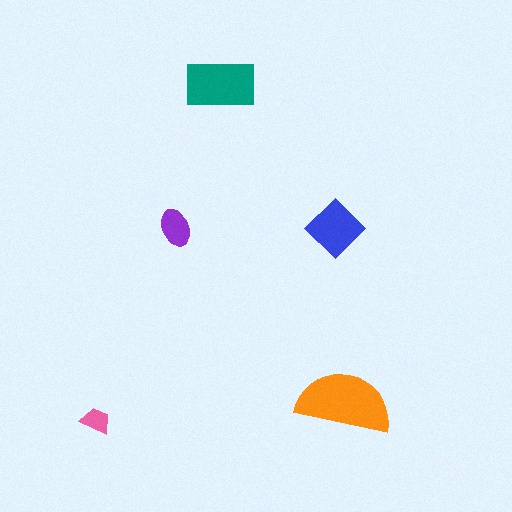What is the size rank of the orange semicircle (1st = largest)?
1st.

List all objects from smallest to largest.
The pink trapezoid, the purple ellipse, the blue diamond, the teal rectangle, the orange semicircle.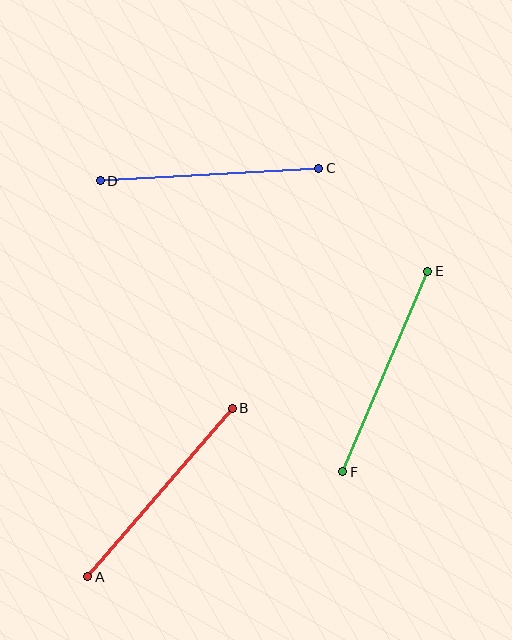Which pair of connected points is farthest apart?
Points A and B are farthest apart.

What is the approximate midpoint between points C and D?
The midpoint is at approximately (209, 175) pixels.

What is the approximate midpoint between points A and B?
The midpoint is at approximately (160, 492) pixels.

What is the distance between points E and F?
The distance is approximately 218 pixels.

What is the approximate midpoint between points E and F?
The midpoint is at approximately (385, 372) pixels.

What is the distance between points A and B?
The distance is approximately 222 pixels.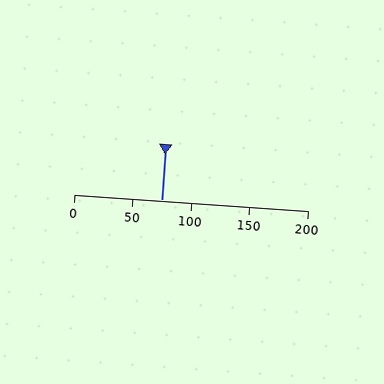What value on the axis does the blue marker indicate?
The marker indicates approximately 75.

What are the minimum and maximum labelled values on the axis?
The axis runs from 0 to 200.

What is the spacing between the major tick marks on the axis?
The major ticks are spaced 50 apart.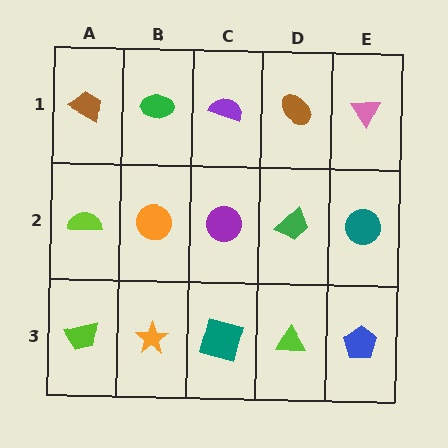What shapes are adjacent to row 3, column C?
A purple circle (row 2, column C), an orange star (row 3, column B), a lime triangle (row 3, column D).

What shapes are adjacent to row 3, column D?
A green trapezoid (row 2, column D), a teal square (row 3, column C), a blue pentagon (row 3, column E).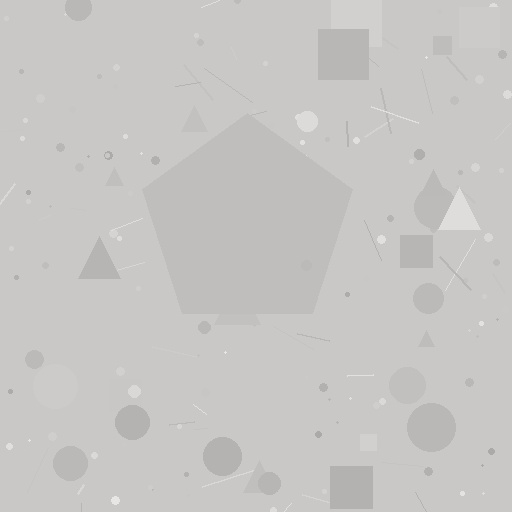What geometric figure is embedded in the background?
A pentagon is embedded in the background.